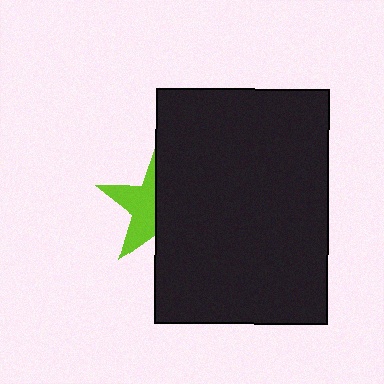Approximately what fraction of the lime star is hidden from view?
Roughly 54% of the lime star is hidden behind the black rectangle.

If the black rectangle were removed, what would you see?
You would see the complete lime star.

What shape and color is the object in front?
The object in front is a black rectangle.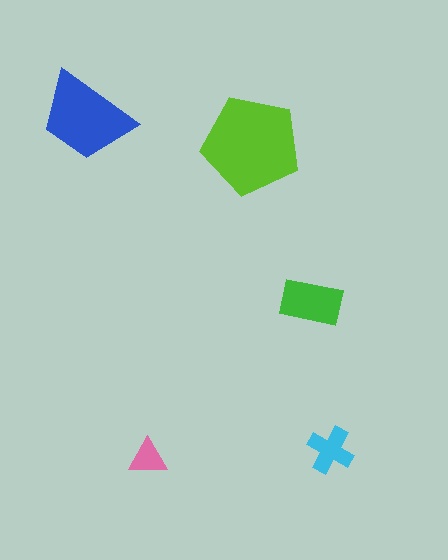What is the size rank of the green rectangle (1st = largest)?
3rd.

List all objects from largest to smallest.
The lime pentagon, the blue trapezoid, the green rectangle, the cyan cross, the pink triangle.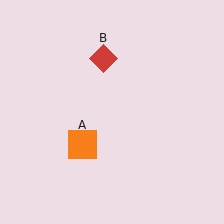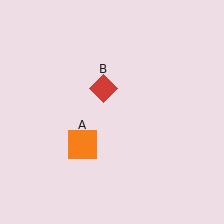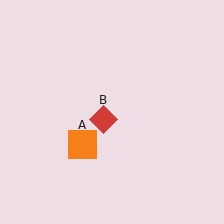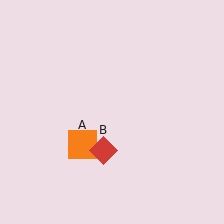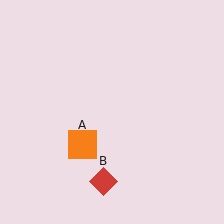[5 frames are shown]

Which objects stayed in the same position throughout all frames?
Orange square (object A) remained stationary.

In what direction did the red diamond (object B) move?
The red diamond (object B) moved down.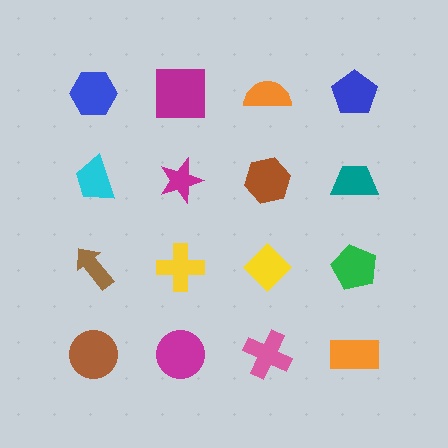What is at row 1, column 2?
A magenta square.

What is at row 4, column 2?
A magenta circle.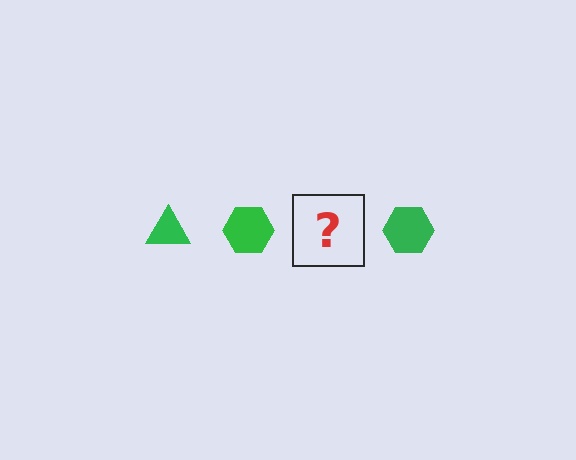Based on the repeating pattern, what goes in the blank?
The blank should be a green triangle.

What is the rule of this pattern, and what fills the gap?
The rule is that the pattern cycles through triangle, hexagon shapes in green. The gap should be filled with a green triangle.